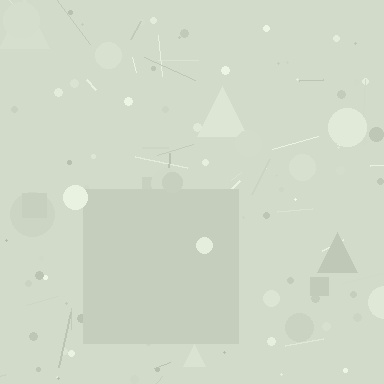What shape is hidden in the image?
A square is hidden in the image.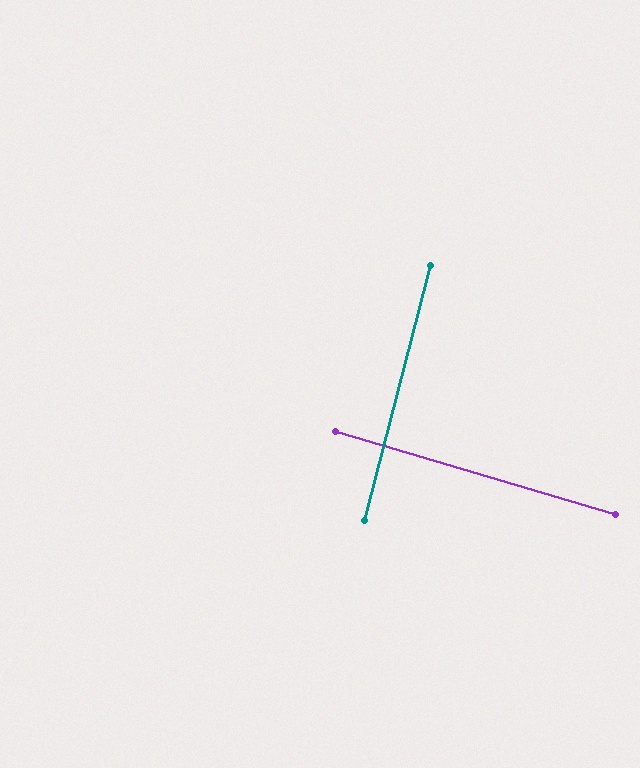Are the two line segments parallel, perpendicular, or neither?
Perpendicular — they meet at approximately 88°.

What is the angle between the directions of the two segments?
Approximately 88 degrees.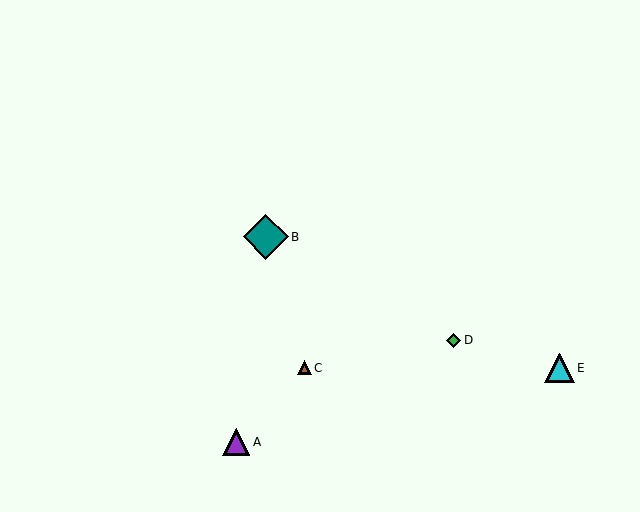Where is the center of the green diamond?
The center of the green diamond is at (453, 340).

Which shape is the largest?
The teal diamond (labeled B) is the largest.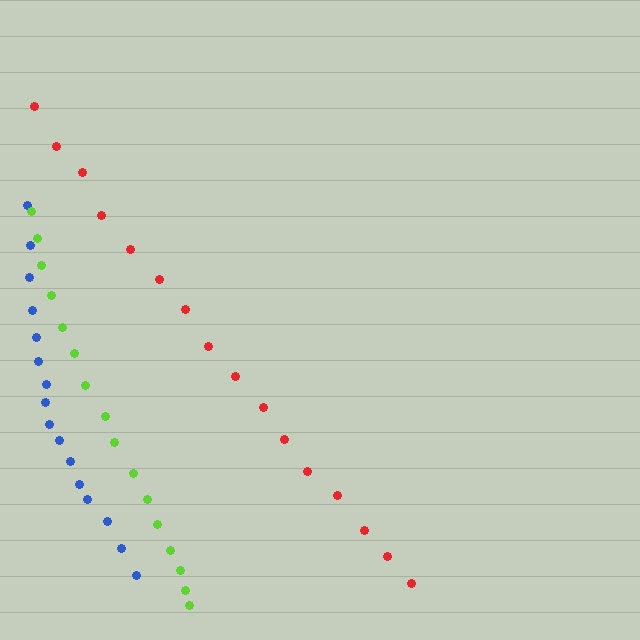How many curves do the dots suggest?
There are 3 distinct paths.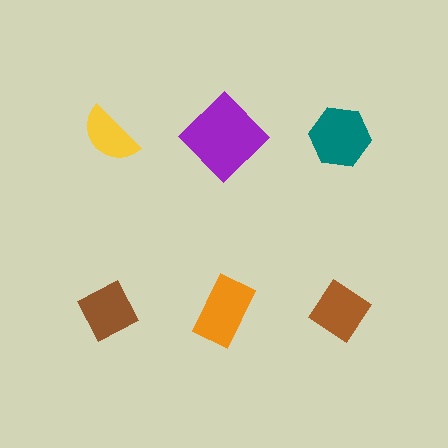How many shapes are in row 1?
3 shapes.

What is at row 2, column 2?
An orange rectangle.